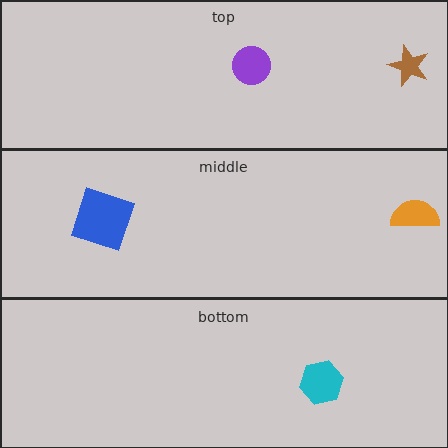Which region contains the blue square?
The middle region.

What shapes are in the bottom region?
The cyan hexagon.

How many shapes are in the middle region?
2.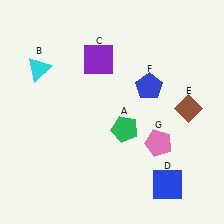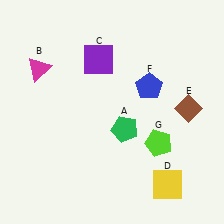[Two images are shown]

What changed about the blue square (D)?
In Image 1, D is blue. In Image 2, it changed to yellow.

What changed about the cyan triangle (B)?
In Image 1, B is cyan. In Image 2, it changed to magenta.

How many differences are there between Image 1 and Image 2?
There are 3 differences between the two images.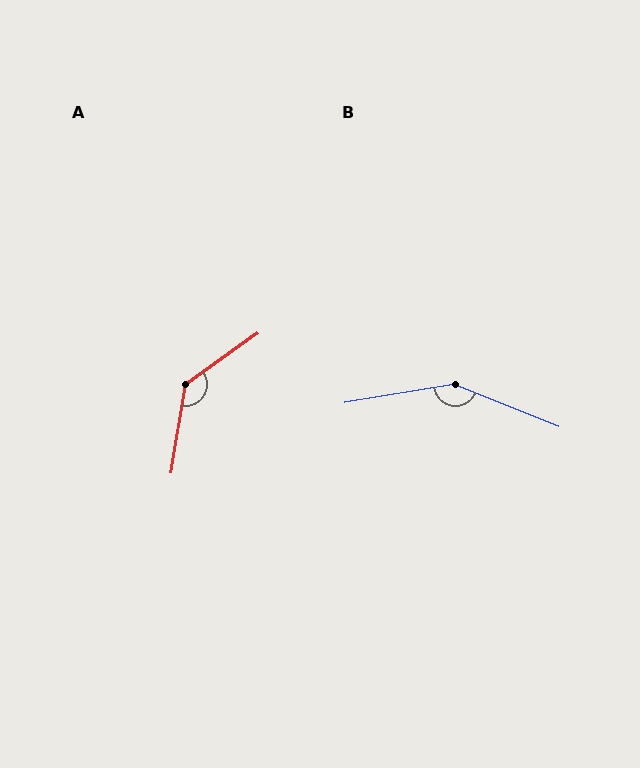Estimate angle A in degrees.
Approximately 135 degrees.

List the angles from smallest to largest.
A (135°), B (149°).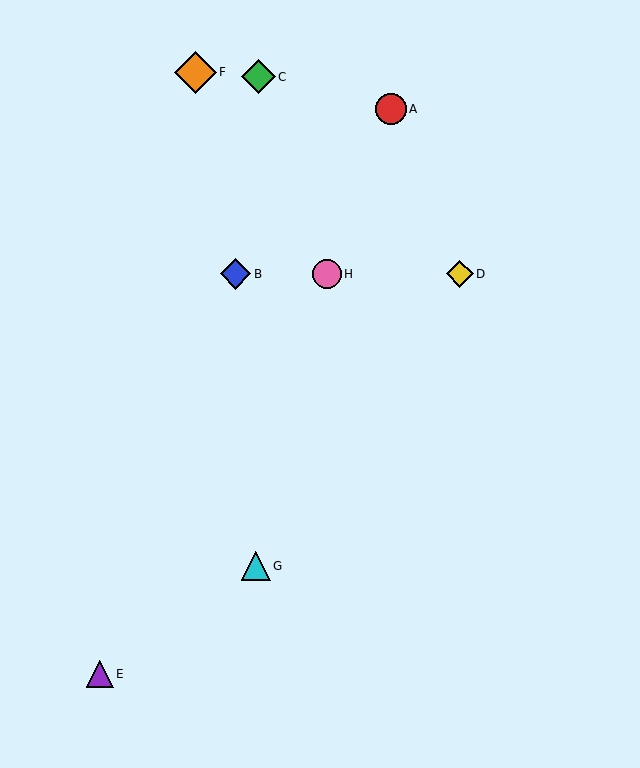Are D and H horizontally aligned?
Yes, both are at y≈274.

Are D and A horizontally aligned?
No, D is at y≈274 and A is at y≈109.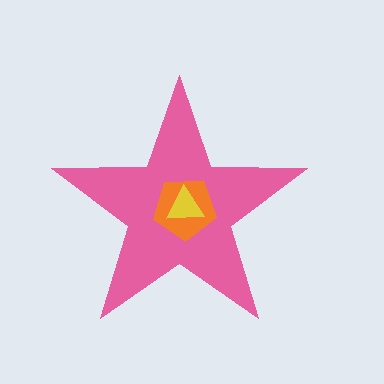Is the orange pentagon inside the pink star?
Yes.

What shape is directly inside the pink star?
The orange pentagon.